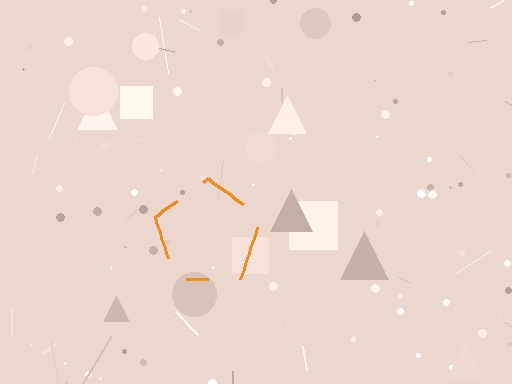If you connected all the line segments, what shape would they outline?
They would outline a pentagon.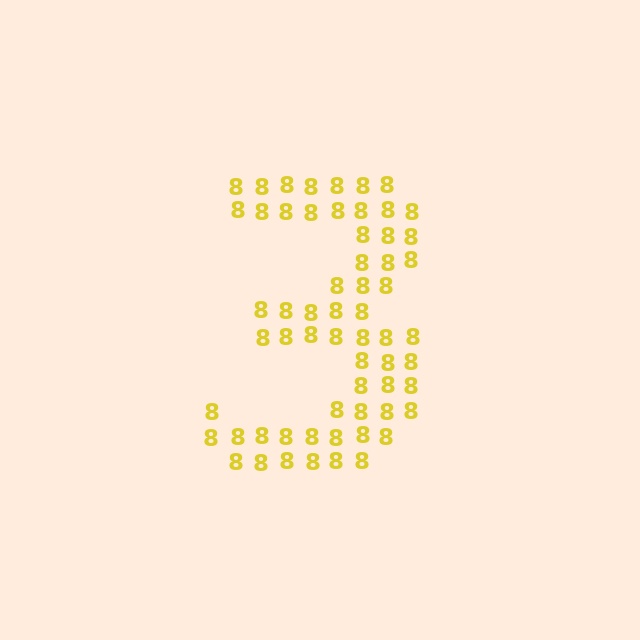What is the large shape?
The large shape is the digit 3.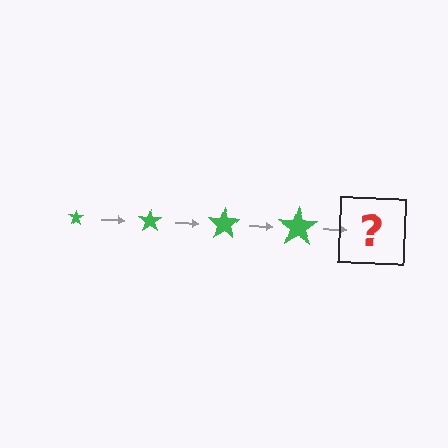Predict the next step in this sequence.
The next step is a green star, larger than the previous one.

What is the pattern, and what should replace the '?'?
The pattern is that the star gets progressively larger each step. The '?' should be a green star, larger than the previous one.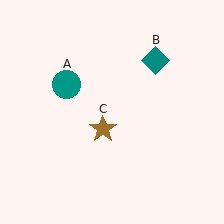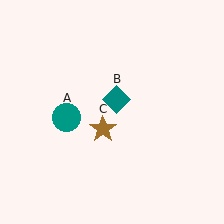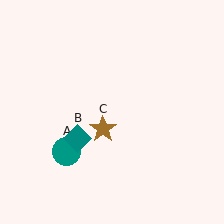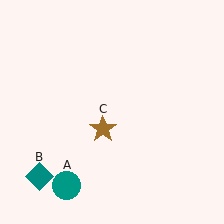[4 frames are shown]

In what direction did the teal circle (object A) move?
The teal circle (object A) moved down.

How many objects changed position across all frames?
2 objects changed position: teal circle (object A), teal diamond (object B).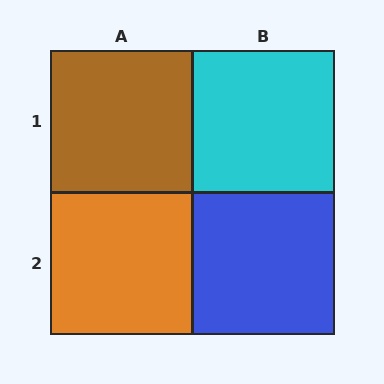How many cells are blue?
1 cell is blue.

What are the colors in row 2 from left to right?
Orange, blue.